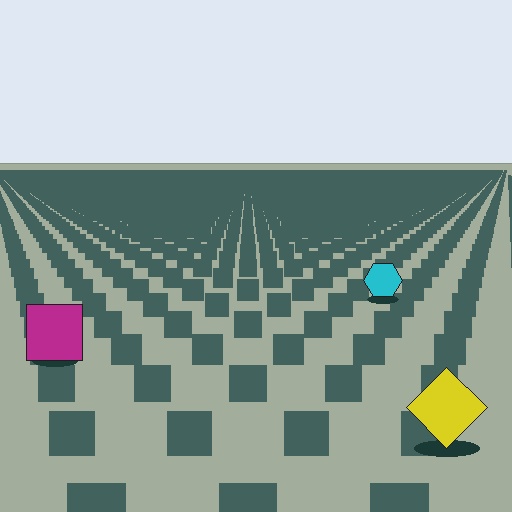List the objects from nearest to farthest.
From nearest to farthest: the yellow diamond, the magenta square, the cyan hexagon.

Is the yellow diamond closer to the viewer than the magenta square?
Yes. The yellow diamond is closer — you can tell from the texture gradient: the ground texture is coarser near it.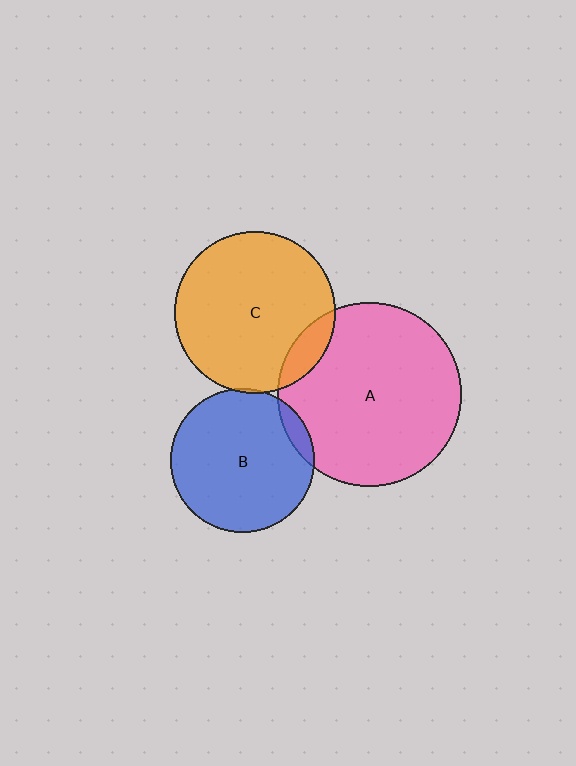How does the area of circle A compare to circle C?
Approximately 1.3 times.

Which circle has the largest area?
Circle A (pink).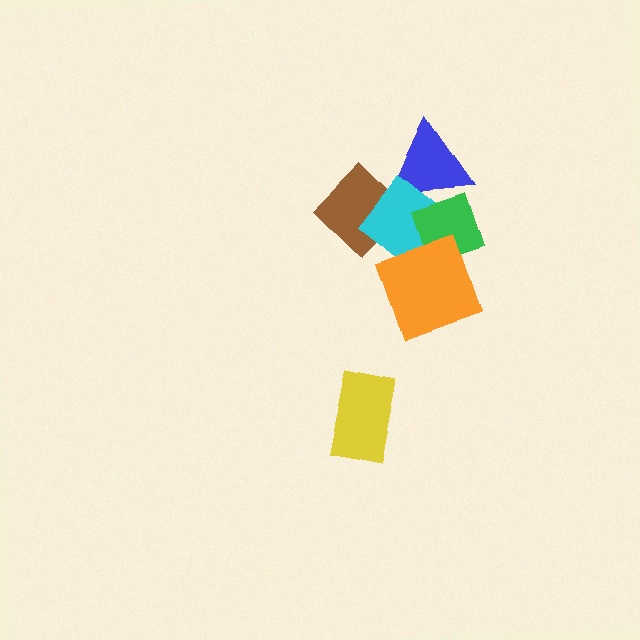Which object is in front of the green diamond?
The orange square is in front of the green diamond.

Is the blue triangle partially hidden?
Yes, it is partially covered by another shape.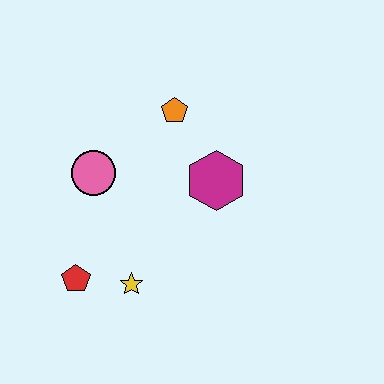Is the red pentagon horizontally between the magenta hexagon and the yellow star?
No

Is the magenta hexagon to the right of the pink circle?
Yes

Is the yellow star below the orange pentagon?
Yes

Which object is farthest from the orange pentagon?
The red pentagon is farthest from the orange pentagon.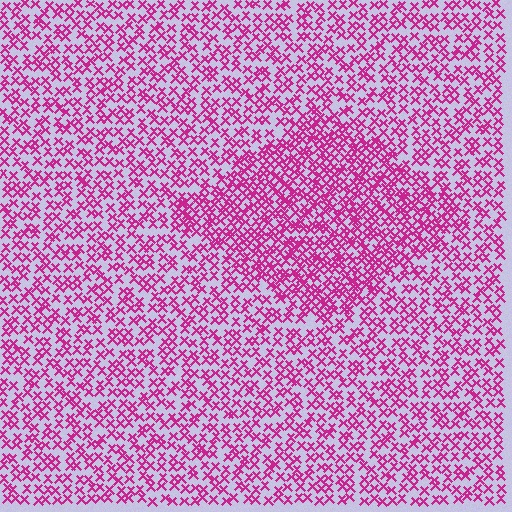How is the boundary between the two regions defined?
The boundary is defined by a change in element density (approximately 1.7x ratio). All elements are the same color, size, and shape.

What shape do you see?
I see a diamond.